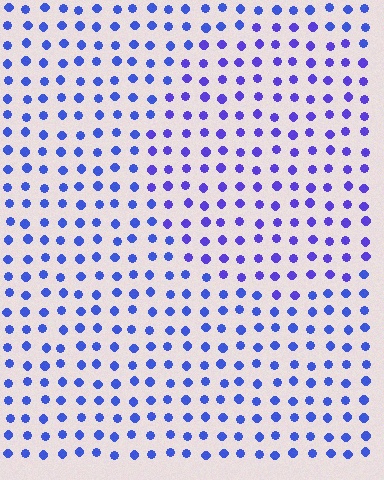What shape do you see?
I see a circle.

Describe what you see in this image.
The image is filled with small blue elements in a uniform arrangement. A circle-shaped region is visible where the elements are tinted to a slightly different hue, forming a subtle color boundary.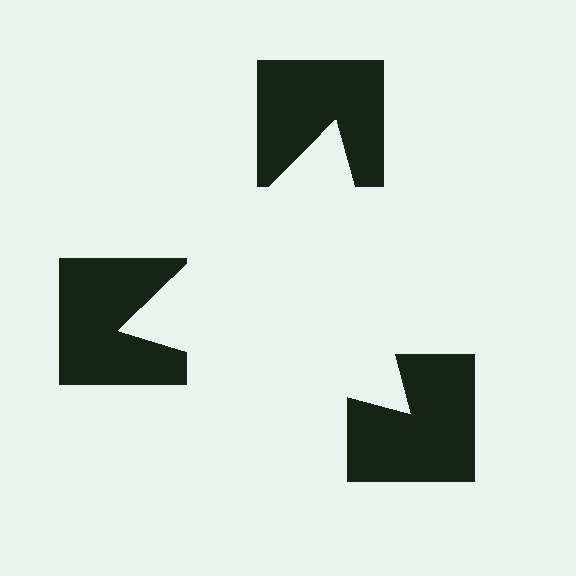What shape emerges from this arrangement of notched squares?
An illusory triangle — its edges are inferred from the aligned wedge cuts in the notched squares, not physically drawn.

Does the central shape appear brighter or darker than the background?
It typically appears slightly brighter than the background, even though no actual brightness change is drawn.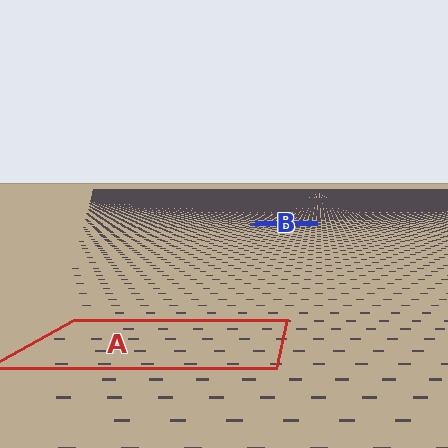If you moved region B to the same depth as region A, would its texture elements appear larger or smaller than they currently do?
They would appear larger. At a closer depth, the same texture elements are projected at a bigger on-screen size.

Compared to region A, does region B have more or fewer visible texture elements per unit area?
Region B has more texture elements per unit area — they are packed more densely because it is farther away.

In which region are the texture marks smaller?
The texture marks are smaller in region B, because it is farther away.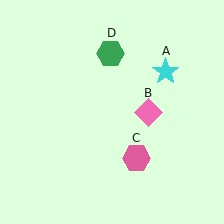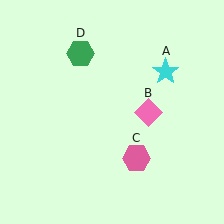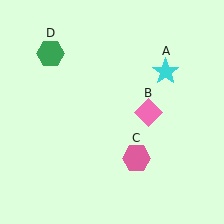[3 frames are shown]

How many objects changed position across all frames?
1 object changed position: green hexagon (object D).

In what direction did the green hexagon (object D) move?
The green hexagon (object D) moved left.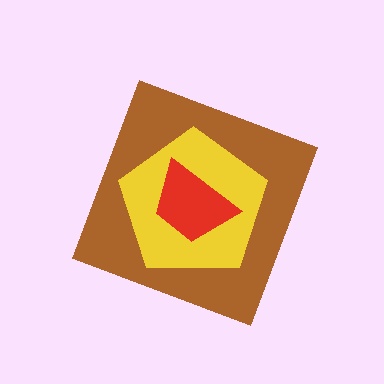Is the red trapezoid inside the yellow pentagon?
Yes.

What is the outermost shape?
The brown diamond.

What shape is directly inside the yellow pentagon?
The red trapezoid.